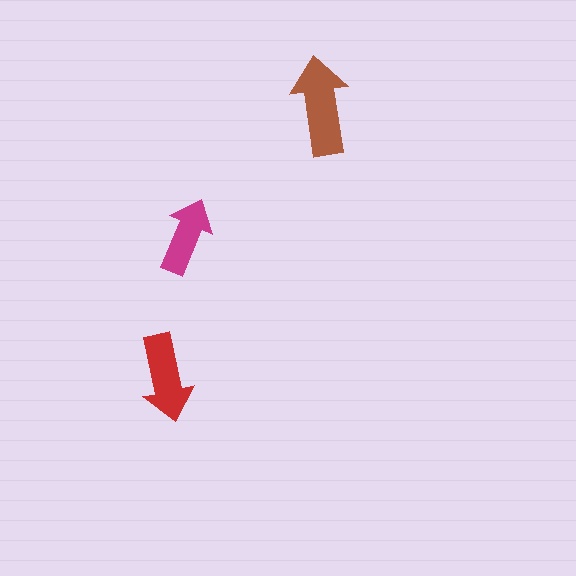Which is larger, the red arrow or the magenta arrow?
The red one.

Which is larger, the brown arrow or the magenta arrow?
The brown one.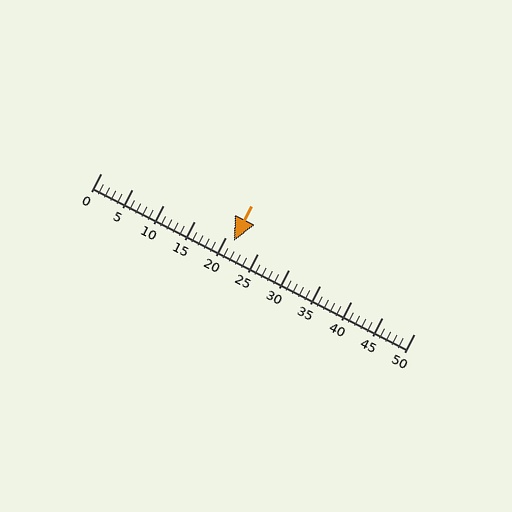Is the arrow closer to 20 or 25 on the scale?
The arrow is closer to 20.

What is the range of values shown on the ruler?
The ruler shows values from 0 to 50.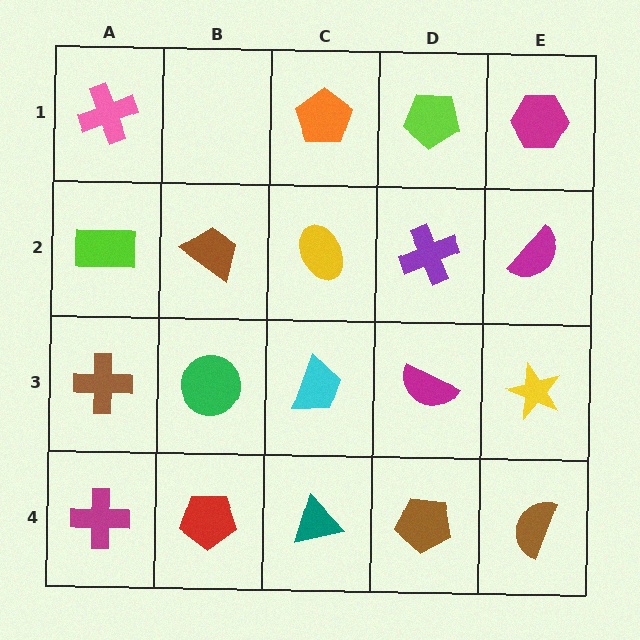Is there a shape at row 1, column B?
No, that cell is empty.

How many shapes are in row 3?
5 shapes.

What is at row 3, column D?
A magenta semicircle.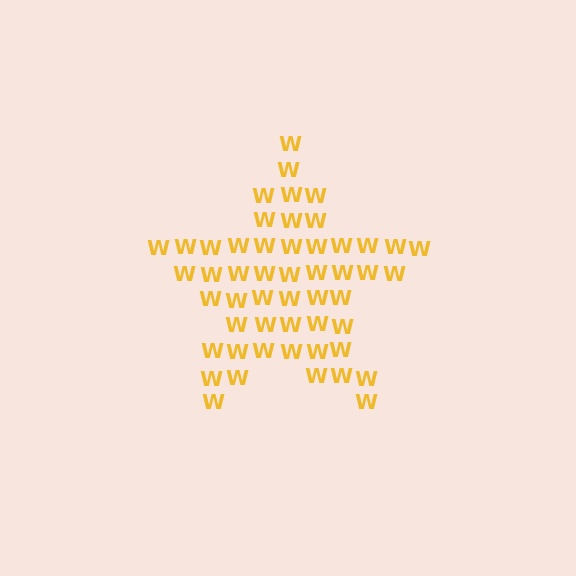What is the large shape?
The large shape is a star.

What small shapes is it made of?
It is made of small letter W's.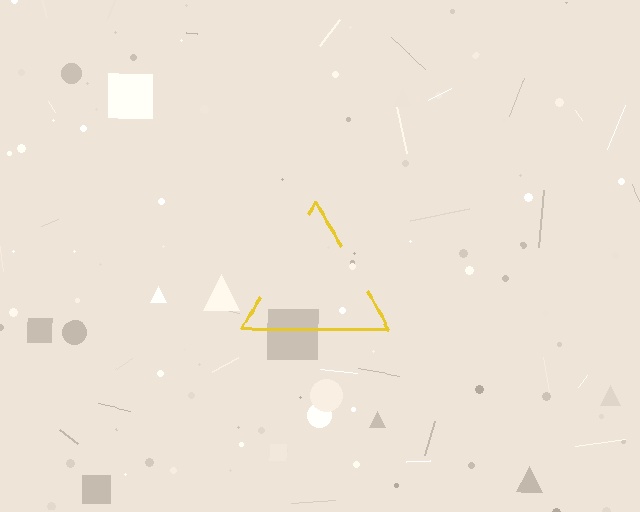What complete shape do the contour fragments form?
The contour fragments form a triangle.